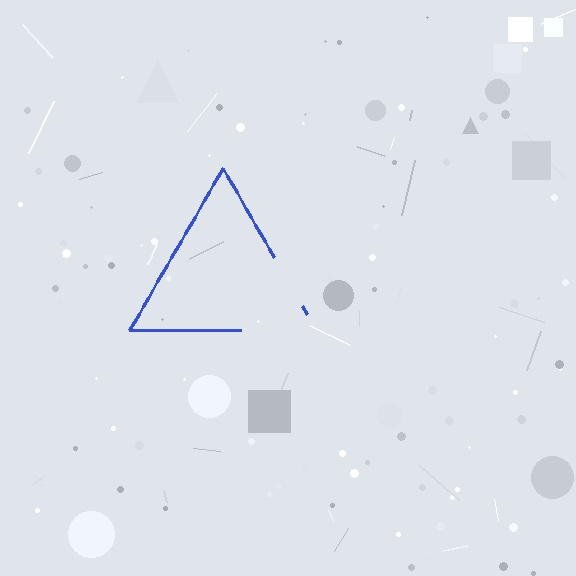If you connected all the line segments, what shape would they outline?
They would outline a triangle.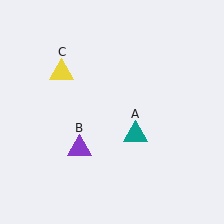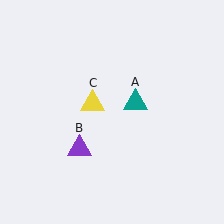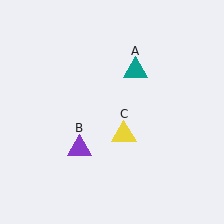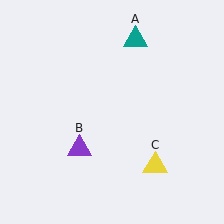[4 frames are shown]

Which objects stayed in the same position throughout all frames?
Purple triangle (object B) remained stationary.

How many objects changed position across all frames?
2 objects changed position: teal triangle (object A), yellow triangle (object C).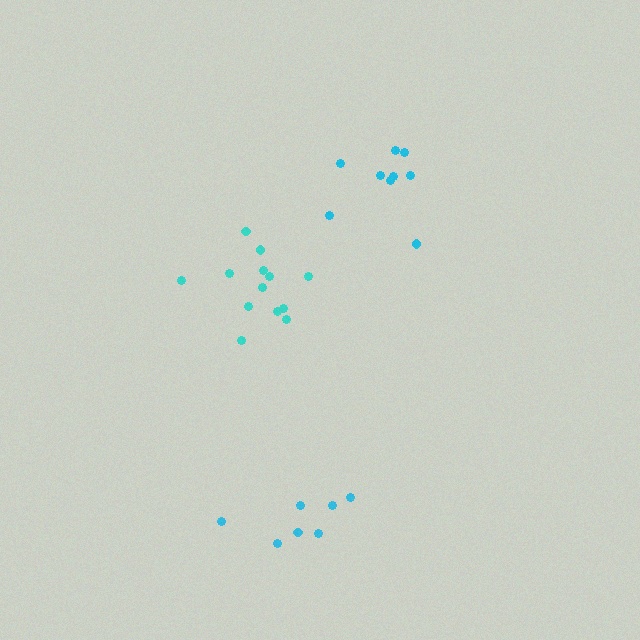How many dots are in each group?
Group 1: 9 dots, Group 2: 13 dots, Group 3: 7 dots (29 total).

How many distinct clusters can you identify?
There are 3 distinct clusters.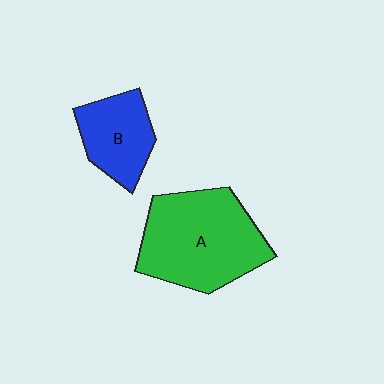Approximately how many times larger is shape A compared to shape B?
Approximately 1.9 times.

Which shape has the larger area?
Shape A (green).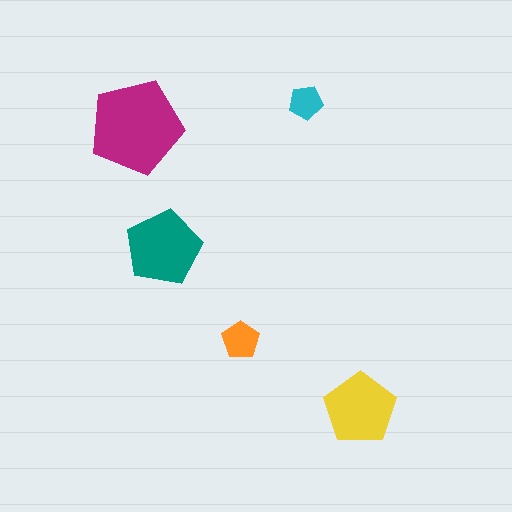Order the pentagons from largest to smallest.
the magenta one, the teal one, the yellow one, the orange one, the cyan one.